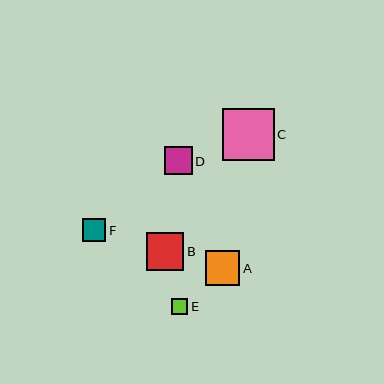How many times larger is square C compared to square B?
Square C is approximately 1.4 times the size of square B.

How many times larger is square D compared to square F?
Square D is approximately 1.2 times the size of square F.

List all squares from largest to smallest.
From largest to smallest: C, B, A, D, F, E.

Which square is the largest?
Square C is the largest with a size of approximately 52 pixels.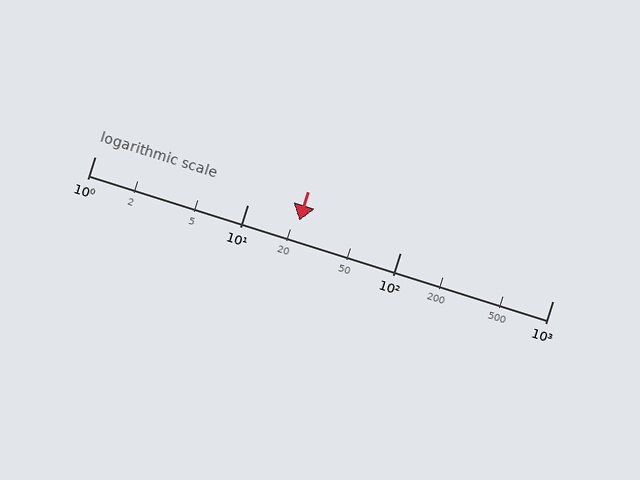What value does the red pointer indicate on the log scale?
The pointer indicates approximately 22.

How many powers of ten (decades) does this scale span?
The scale spans 3 decades, from 1 to 1000.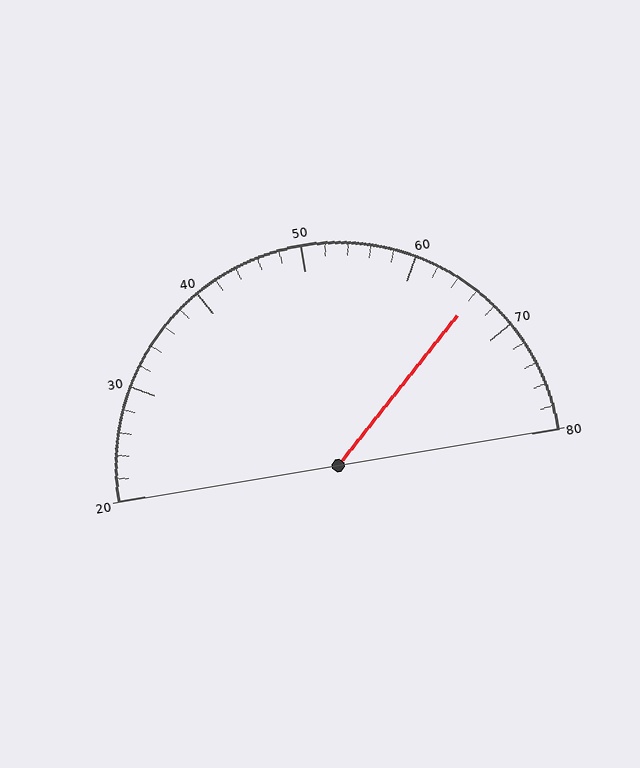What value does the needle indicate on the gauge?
The needle indicates approximately 66.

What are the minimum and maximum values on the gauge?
The gauge ranges from 20 to 80.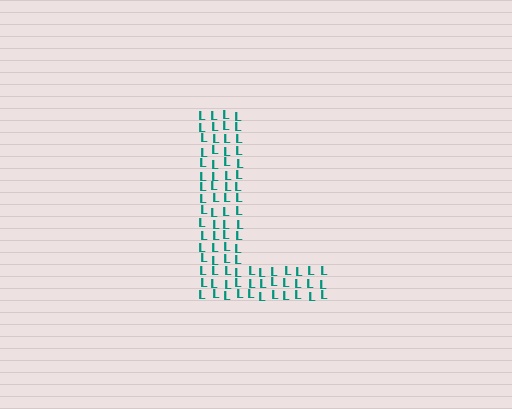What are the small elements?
The small elements are letter L's.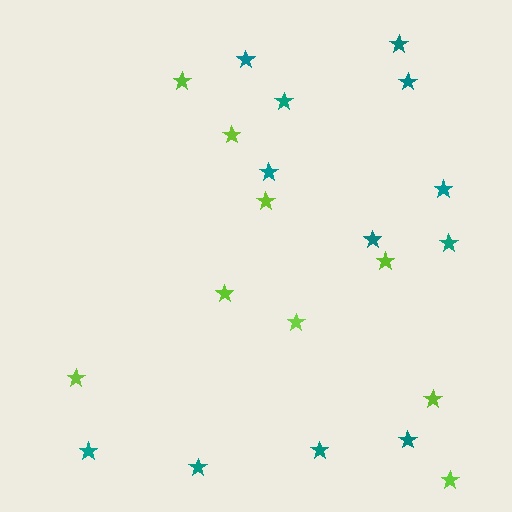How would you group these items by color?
There are 2 groups: one group of lime stars (9) and one group of teal stars (12).